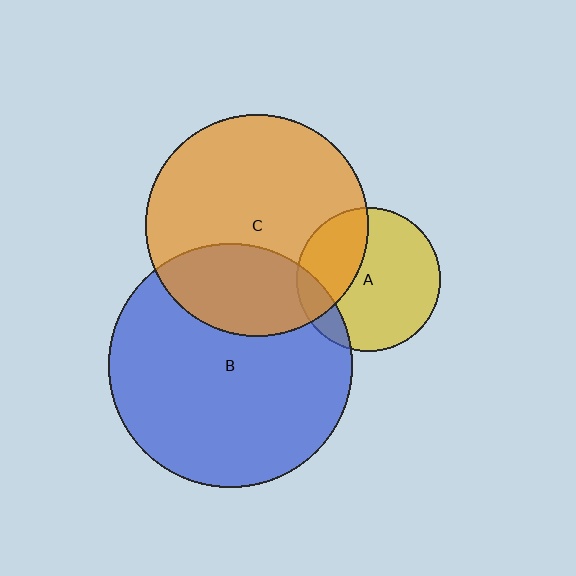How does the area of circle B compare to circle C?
Approximately 1.2 times.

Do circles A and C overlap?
Yes.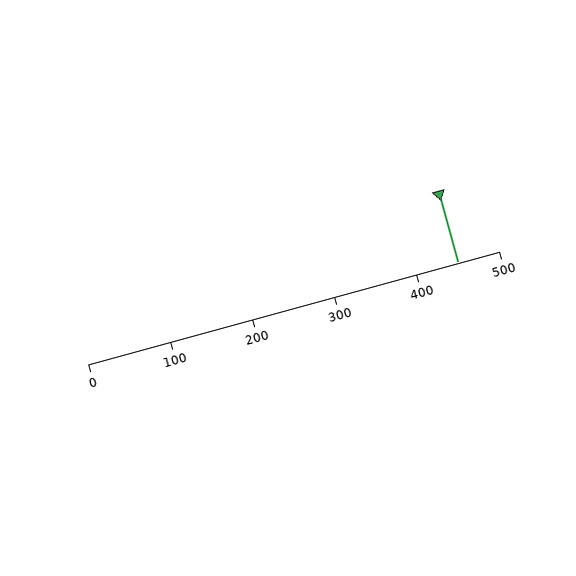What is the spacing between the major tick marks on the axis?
The major ticks are spaced 100 apart.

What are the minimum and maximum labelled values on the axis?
The axis runs from 0 to 500.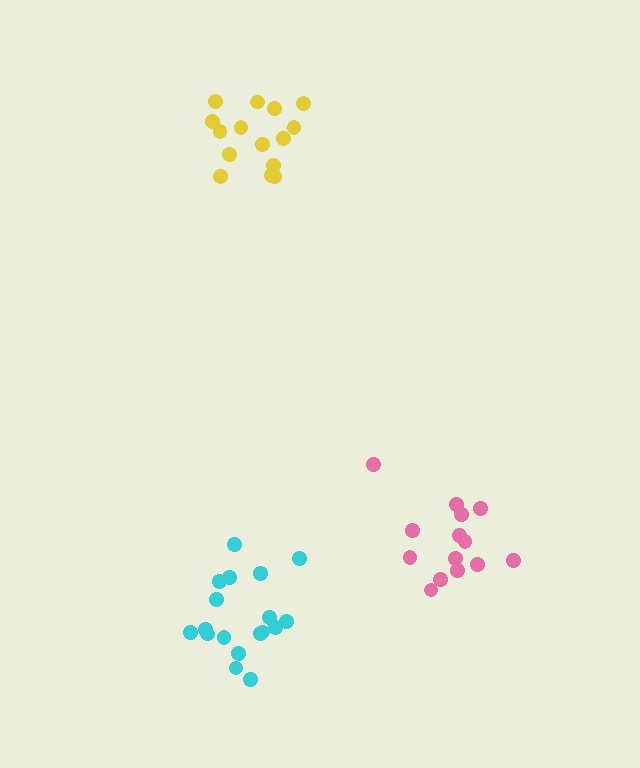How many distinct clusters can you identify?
There are 3 distinct clusters.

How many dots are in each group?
Group 1: 14 dots, Group 2: 15 dots, Group 3: 18 dots (47 total).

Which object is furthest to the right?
The pink cluster is rightmost.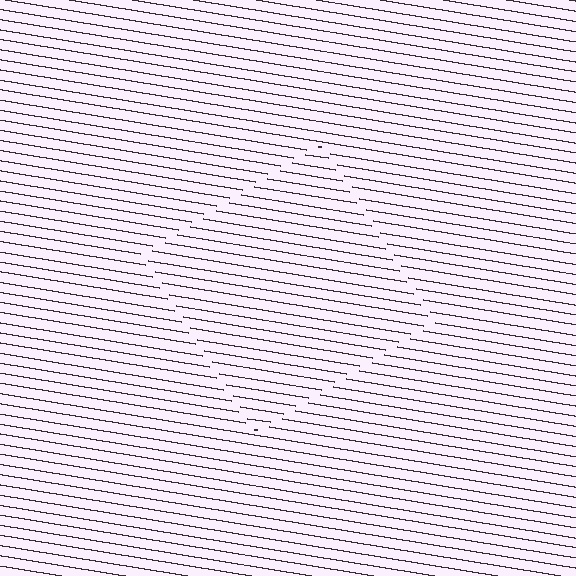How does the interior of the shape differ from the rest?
The interior of the shape contains the same grating, shifted by half a period — the contour is defined by the phase discontinuity where line-ends from the inner and outer gratings abut.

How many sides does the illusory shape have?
4 sides — the line-ends trace a square.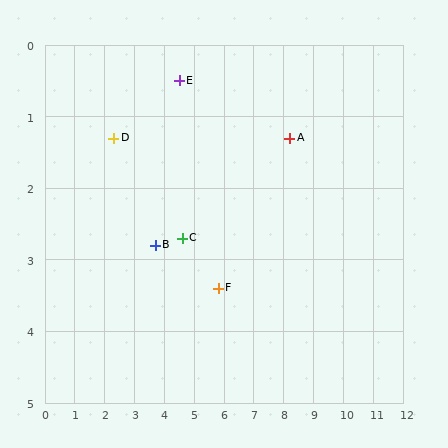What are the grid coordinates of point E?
Point E is at approximately (4.5, 0.5).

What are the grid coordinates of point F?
Point F is at approximately (5.8, 3.4).